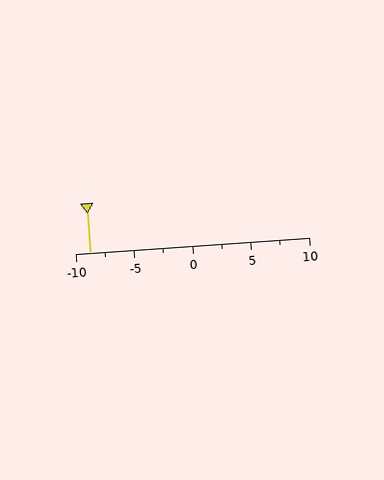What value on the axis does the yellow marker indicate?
The marker indicates approximately -8.8.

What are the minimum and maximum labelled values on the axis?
The axis runs from -10 to 10.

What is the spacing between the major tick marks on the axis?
The major ticks are spaced 5 apart.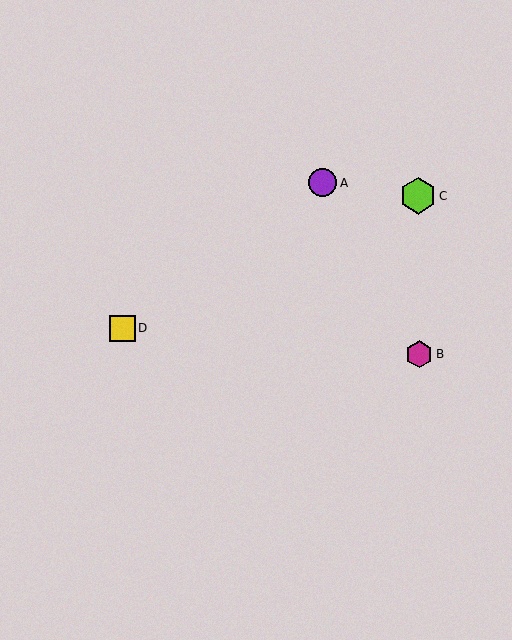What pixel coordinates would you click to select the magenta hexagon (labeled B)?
Click at (419, 354) to select the magenta hexagon B.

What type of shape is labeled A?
Shape A is a purple circle.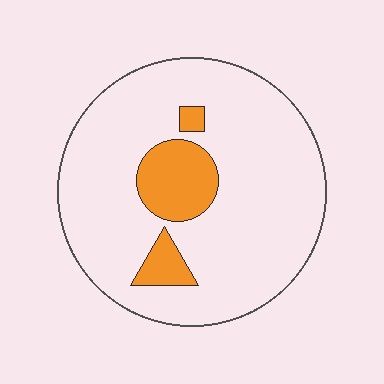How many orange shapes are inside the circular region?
3.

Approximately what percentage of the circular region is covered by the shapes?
Approximately 15%.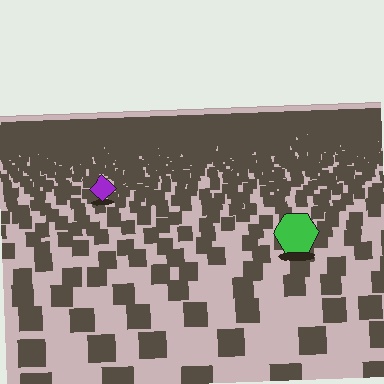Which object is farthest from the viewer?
The purple diamond is farthest from the viewer. It appears smaller and the ground texture around it is denser.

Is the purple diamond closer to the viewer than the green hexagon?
No. The green hexagon is closer — you can tell from the texture gradient: the ground texture is coarser near it.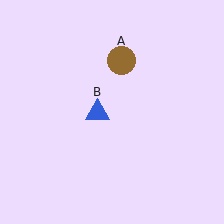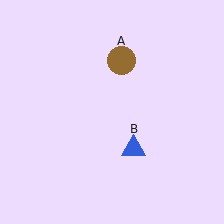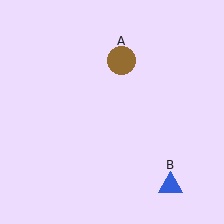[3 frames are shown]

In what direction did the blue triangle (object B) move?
The blue triangle (object B) moved down and to the right.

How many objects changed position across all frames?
1 object changed position: blue triangle (object B).